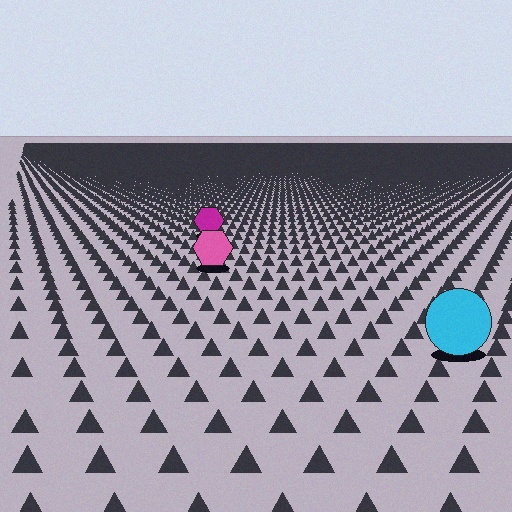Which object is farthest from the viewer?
The magenta hexagon is farthest from the viewer. It appears smaller and the ground texture around it is denser.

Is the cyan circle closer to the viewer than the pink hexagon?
Yes. The cyan circle is closer — you can tell from the texture gradient: the ground texture is coarser near it.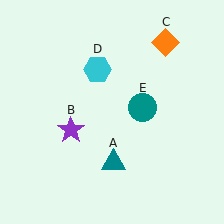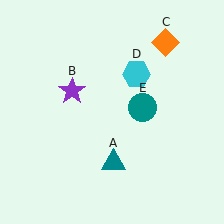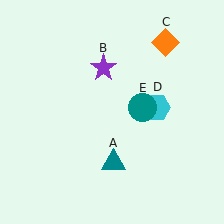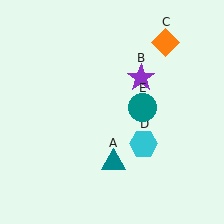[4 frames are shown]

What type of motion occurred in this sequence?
The purple star (object B), cyan hexagon (object D) rotated clockwise around the center of the scene.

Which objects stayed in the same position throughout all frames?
Teal triangle (object A) and orange diamond (object C) and teal circle (object E) remained stationary.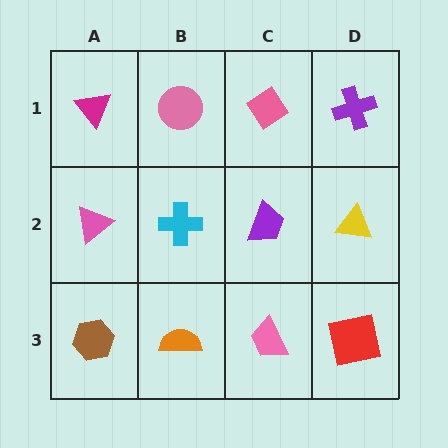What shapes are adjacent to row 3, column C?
A purple trapezoid (row 2, column C), an orange semicircle (row 3, column B), a red square (row 3, column D).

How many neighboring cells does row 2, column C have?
4.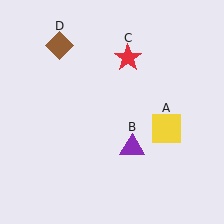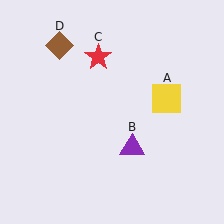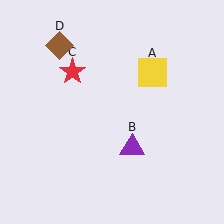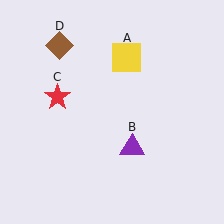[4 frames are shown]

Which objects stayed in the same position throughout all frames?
Purple triangle (object B) and brown diamond (object D) remained stationary.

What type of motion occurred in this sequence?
The yellow square (object A), red star (object C) rotated counterclockwise around the center of the scene.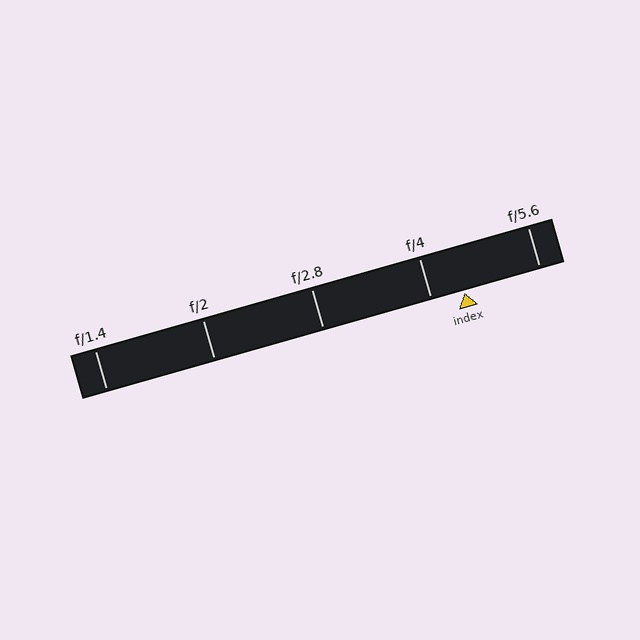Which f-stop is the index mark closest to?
The index mark is closest to f/4.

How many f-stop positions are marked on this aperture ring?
There are 5 f-stop positions marked.